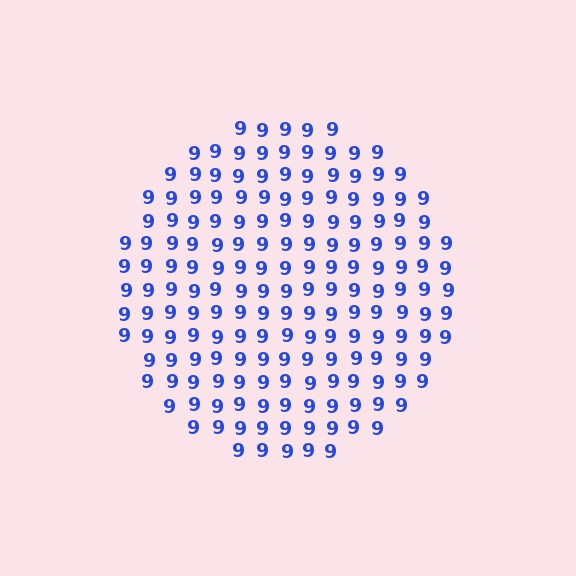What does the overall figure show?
The overall figure shows a circle.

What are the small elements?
The small elements are digit 9's.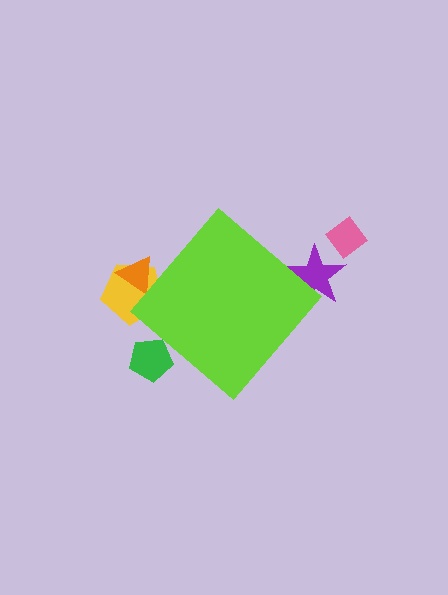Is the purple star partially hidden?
Yes, the purple star is partially hidden behind the lime diamond.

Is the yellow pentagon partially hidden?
Yes, the yellow pentagon is partially hidden behind the lime diamond.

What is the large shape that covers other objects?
A lime diamond.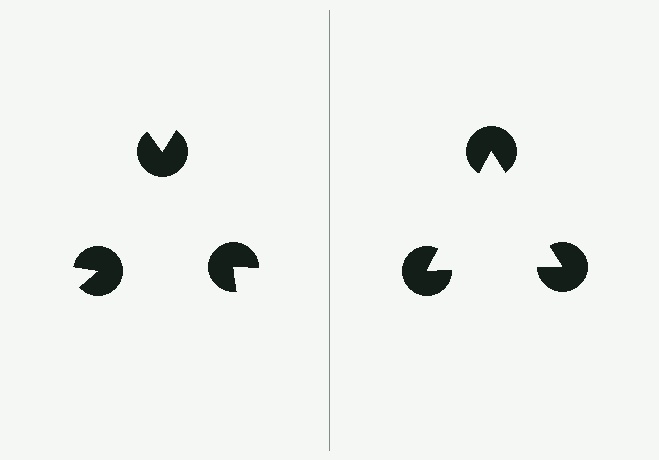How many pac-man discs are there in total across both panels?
6 — 3 on each side.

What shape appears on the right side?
An illusory triangle.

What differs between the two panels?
The pac-man discs are positioned identically on both sides; only the wedge orientations differ. On the right they align to a triangle; on the left they are misaligned.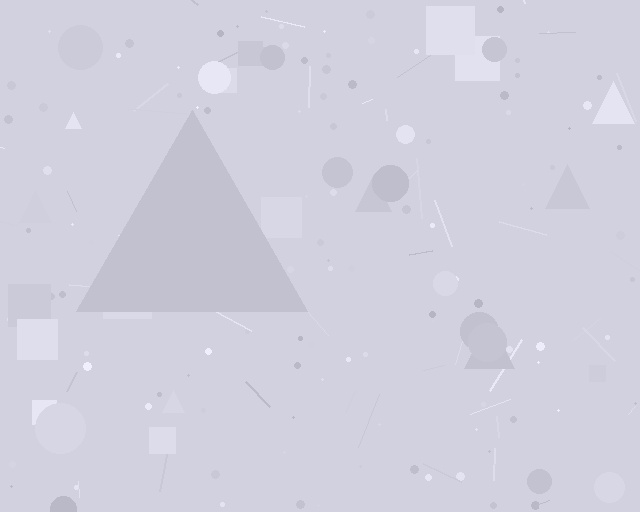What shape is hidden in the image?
A triangle is hidden in the image.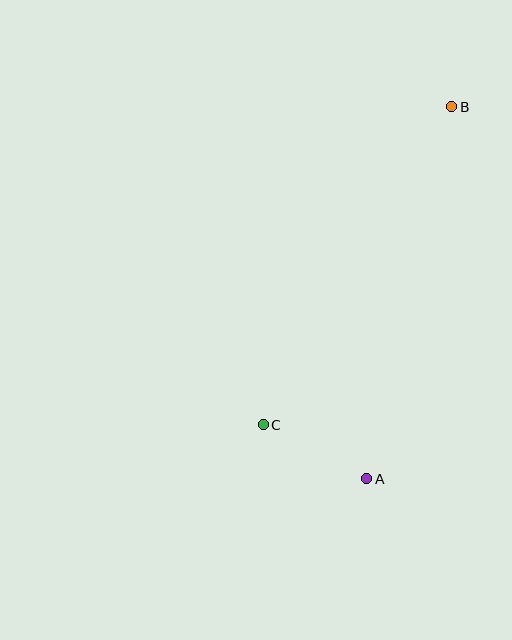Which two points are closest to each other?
Points A and C are closest to each other.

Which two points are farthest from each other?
Points A and B are farthest from each other.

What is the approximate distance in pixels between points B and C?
The distance between B and C is approximately 370 pixels.